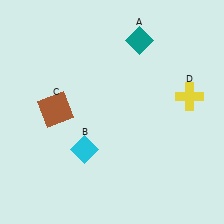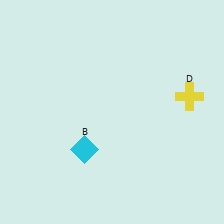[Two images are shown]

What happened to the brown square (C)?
The brown square (C) was removed in Image 2. It was in the top-left area of Image 1.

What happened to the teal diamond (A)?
The teal diamond (A) was removed in Image 2. It was in the top-right area of Image 1.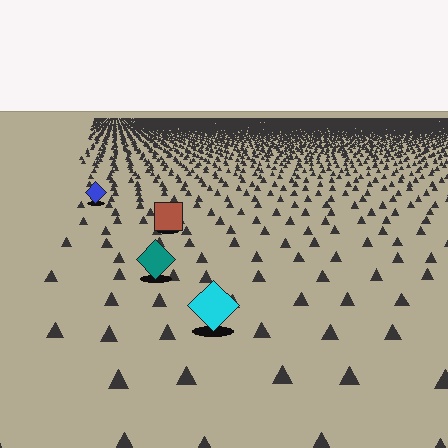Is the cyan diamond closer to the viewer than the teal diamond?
Yes. The cyan diamond is closer — you can tell from the texture gradient: the ground texture is coarser near it.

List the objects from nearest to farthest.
From nearest to farthest: the cyan diamond, the teal diamond, the brown square, the blue diamond.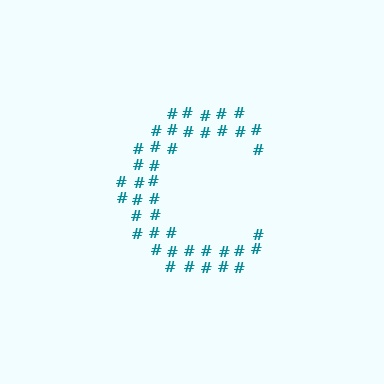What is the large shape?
The large shape is the letter C.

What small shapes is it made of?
It is made of small hash symbols.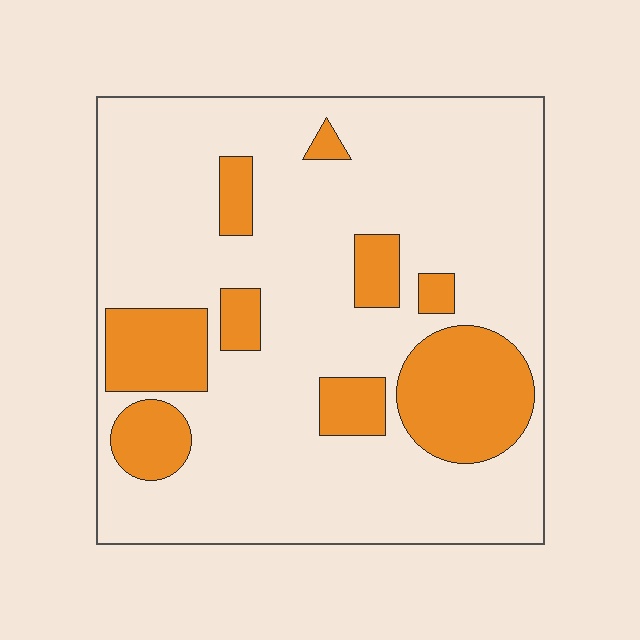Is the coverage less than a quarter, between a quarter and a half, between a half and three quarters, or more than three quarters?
Less than a quarter.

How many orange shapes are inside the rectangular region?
9.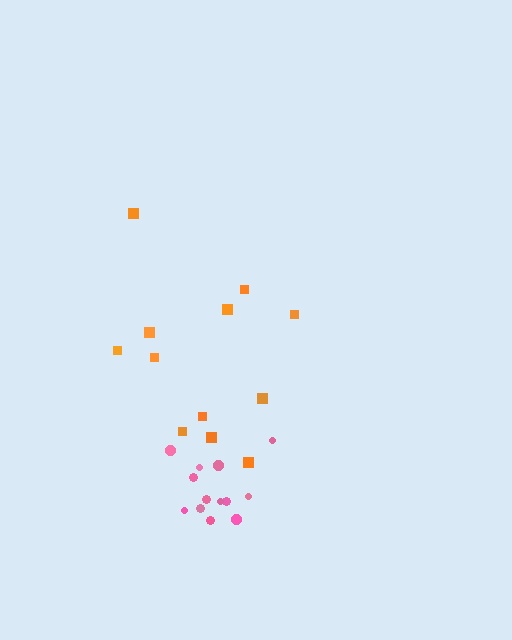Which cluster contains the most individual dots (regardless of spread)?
Pink (13).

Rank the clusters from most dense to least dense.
pink, orange.